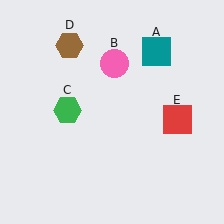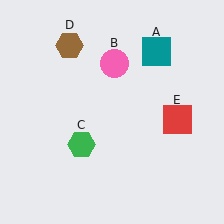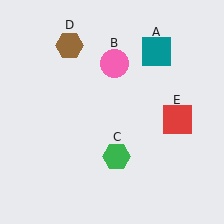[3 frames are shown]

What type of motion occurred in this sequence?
The green hexagon (object C) rotated counterclockwise around the center of the scene.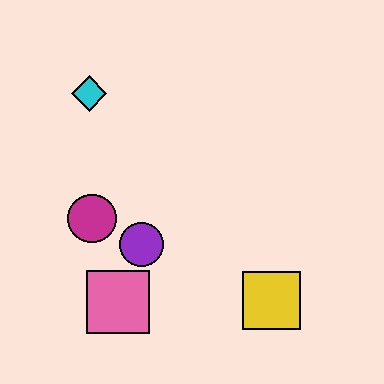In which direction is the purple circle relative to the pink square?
The purple circle is above the pink square.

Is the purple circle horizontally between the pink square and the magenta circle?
No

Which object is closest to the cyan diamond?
The magenta circle is closest to the cyan diamond.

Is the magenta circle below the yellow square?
No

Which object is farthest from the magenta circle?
The yellow square is farthest from the magenta circle.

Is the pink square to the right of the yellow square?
No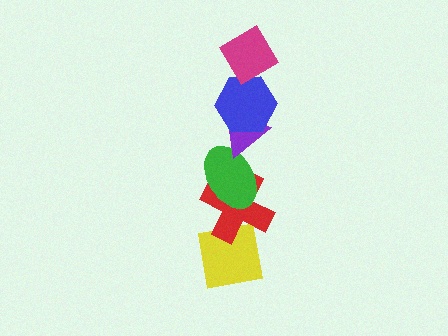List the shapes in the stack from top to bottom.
From top to bottom: the magenta diamond, the blue hexagon, the purple triangle, the green ellipse, the red cross, the yellow square.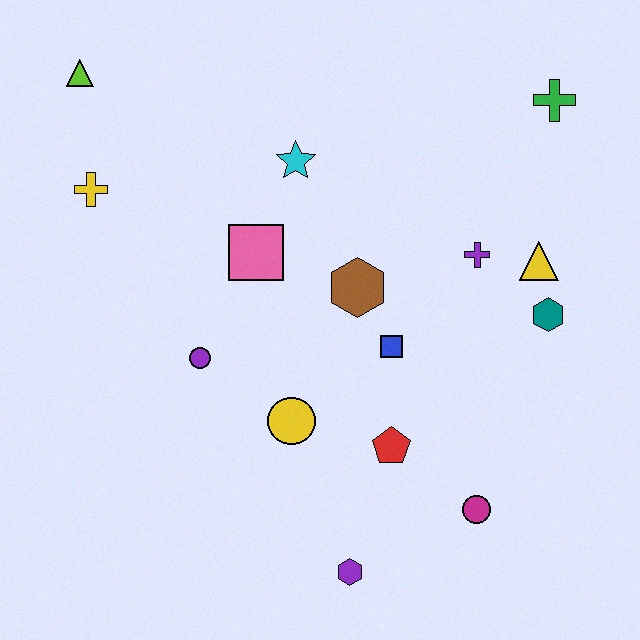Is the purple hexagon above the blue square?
No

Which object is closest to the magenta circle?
The red pentagon is closest to the magenta circle.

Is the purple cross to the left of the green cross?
Yes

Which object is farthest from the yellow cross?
The magenta circle is farthest from the yellow cross.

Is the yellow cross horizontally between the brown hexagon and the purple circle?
No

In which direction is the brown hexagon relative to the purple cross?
The brown hexagon is to the left of the purple cross.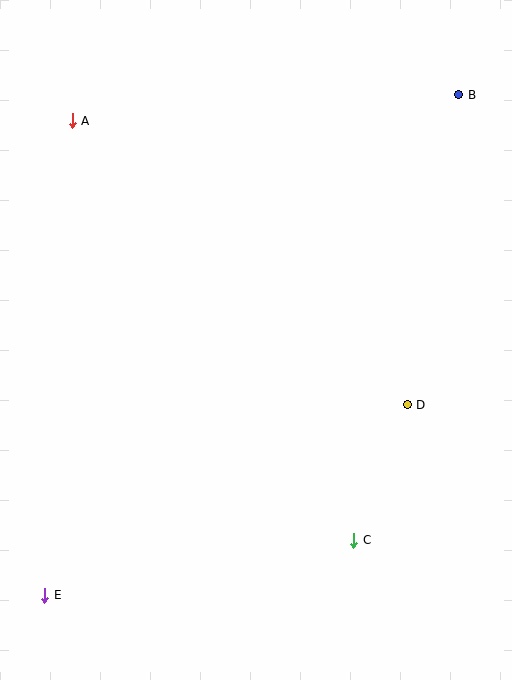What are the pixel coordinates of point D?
Point D is at (407, 405).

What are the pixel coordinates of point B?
Point B is at (459, 95).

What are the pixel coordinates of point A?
Point A is at (72, 121).